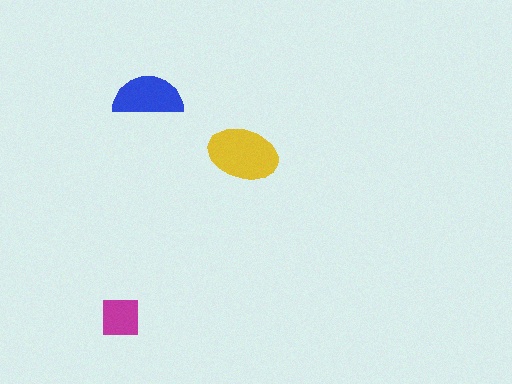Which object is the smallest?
The magenta square.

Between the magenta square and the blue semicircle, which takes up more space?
The blue semicircle.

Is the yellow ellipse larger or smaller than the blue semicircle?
Larger.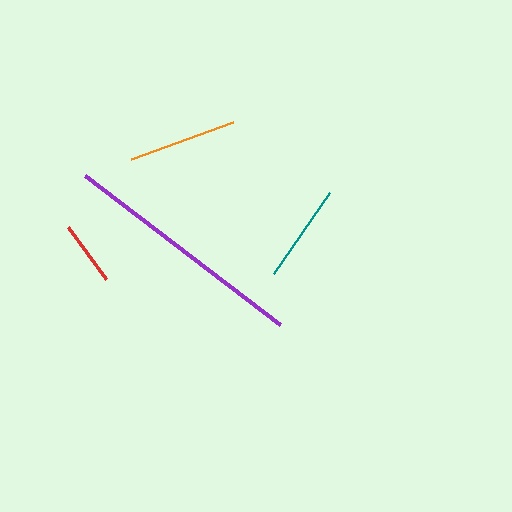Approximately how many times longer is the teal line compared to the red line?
The teal line is approximately 1.5 times the length of the red line.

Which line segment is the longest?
The purple line is the longest at approximately 245 pixels.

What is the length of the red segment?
The red segment is approximately 64 pixels long.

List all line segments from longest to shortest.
From longest to shortest: purple, orange, teal, red.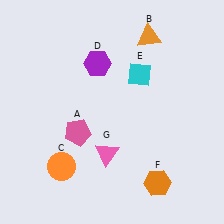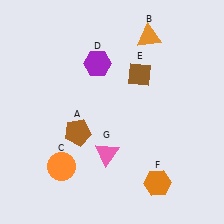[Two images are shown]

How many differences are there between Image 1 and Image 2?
There are 2 differences between the two images.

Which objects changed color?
A changed from pink to brown. E changed from cyan to brown.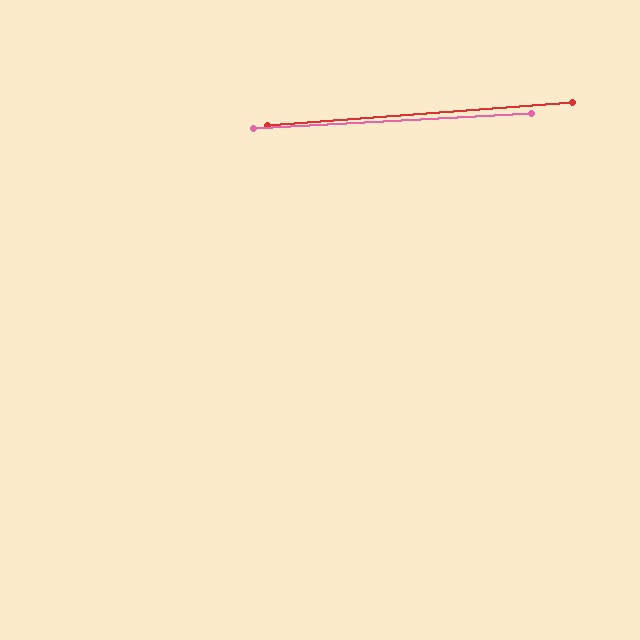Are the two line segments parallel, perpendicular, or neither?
Parallel — their directions differ by only 1.4°.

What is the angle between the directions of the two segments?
Approximately 1 degree.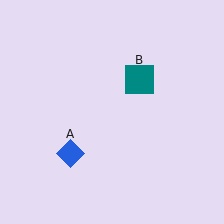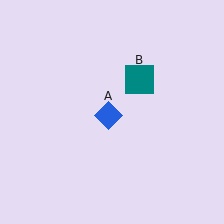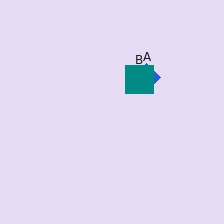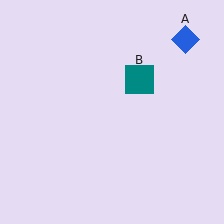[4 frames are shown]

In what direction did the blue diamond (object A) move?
The blue diamond (object A) moved up and to the right.